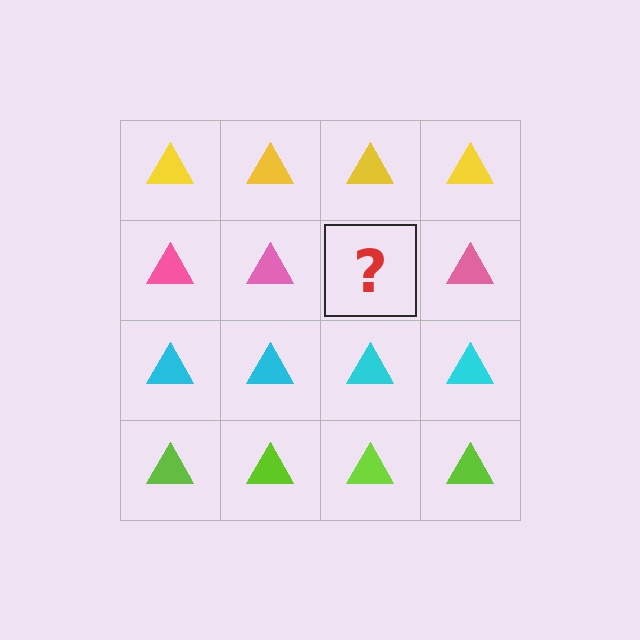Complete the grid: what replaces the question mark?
The question mark should be replaced with a pink triangle.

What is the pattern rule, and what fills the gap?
The rule is that each row has a consistent color. The gap should be filled with a pink triangle.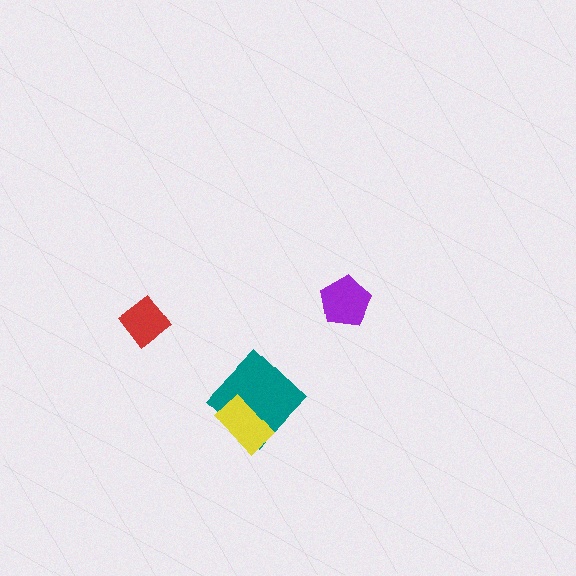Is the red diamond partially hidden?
No, no other shape covers it.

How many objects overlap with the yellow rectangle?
1 object overlaps with the yellow rectangle.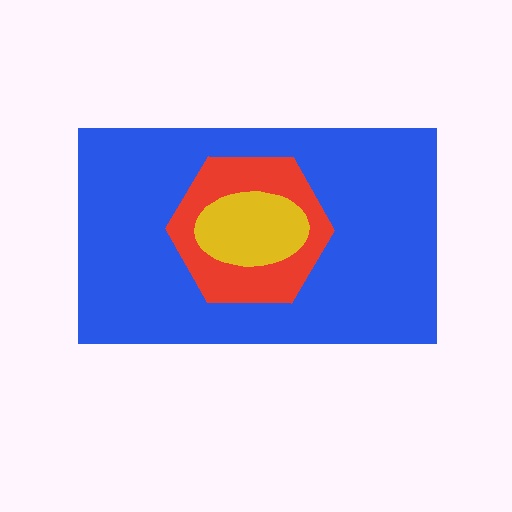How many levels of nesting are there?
3.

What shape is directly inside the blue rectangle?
The red hexagon.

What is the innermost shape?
The yellow ellipse.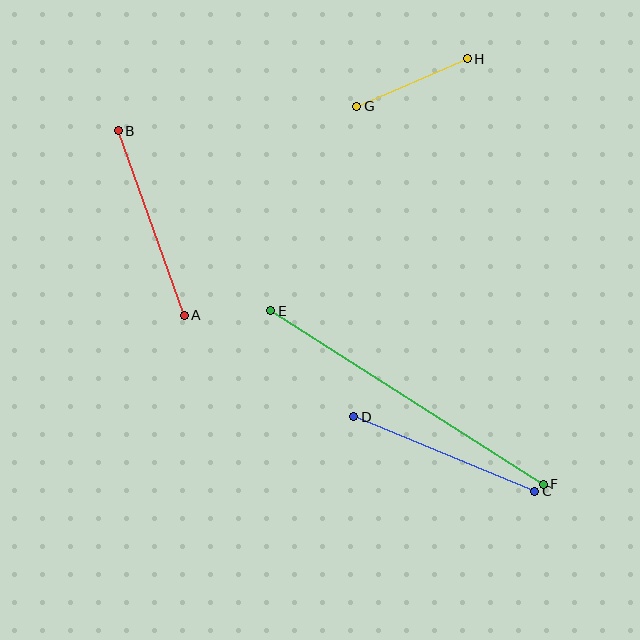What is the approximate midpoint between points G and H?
The midpoint is at approximately (412, 82) pixels.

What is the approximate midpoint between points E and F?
The midpoint is at approximately (407, 397) pixels.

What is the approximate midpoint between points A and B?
The midpoint is at approximately (151, 223) pixels.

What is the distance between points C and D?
The distance is approximately 196 pixels.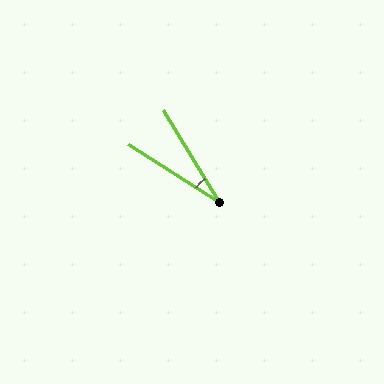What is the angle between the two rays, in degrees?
Approximately 26 degrees.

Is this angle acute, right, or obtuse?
It is acute.